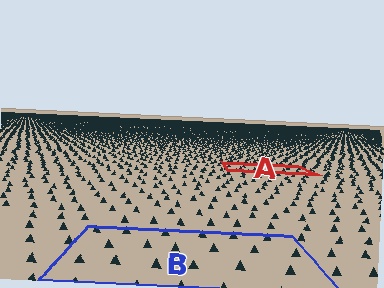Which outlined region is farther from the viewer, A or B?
Region A is farther from the viewer — the texture elements inside it appear smaller and more densely packed.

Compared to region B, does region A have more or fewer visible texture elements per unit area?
Region A has more texture elements per unit area — they are packed more densely because it is farther away.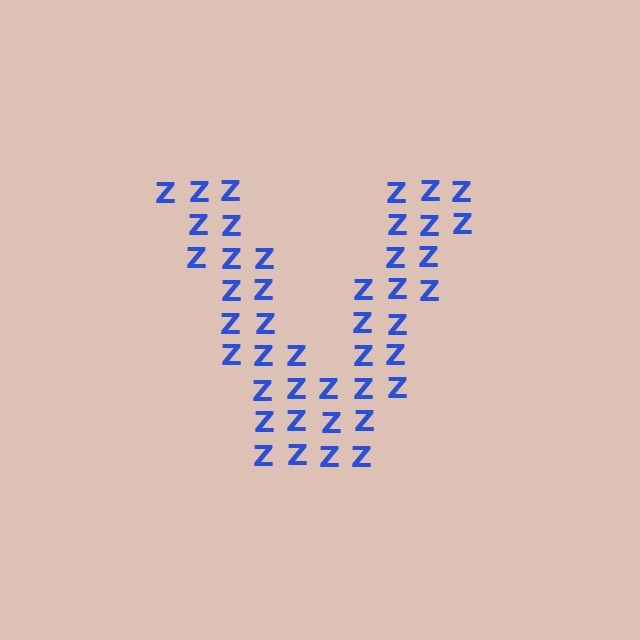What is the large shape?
The large shape is the letter V.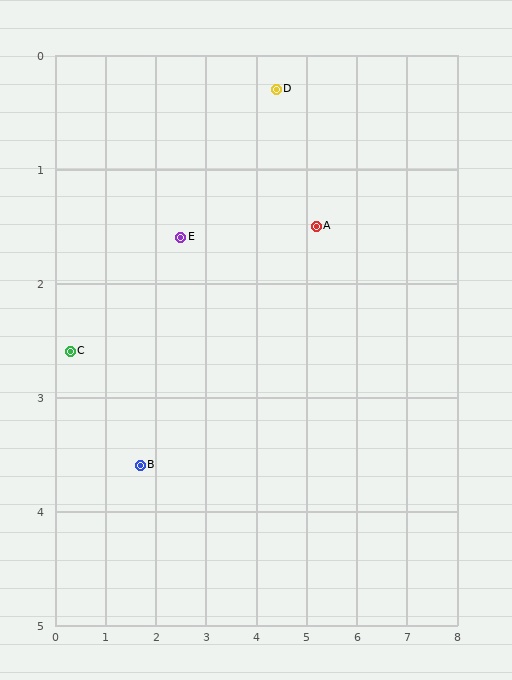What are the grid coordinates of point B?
Point B is at approximately (1.7, 3.6).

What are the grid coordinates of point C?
Point C is at approximately (0.3, 2.6).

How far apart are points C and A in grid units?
Points C and A are about 5.0 grid units apart.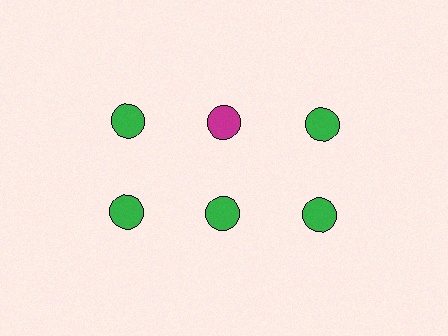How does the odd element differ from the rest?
It has a different color: magenta instead of green.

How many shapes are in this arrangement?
There are 6 shapes arranged in a grid pattern.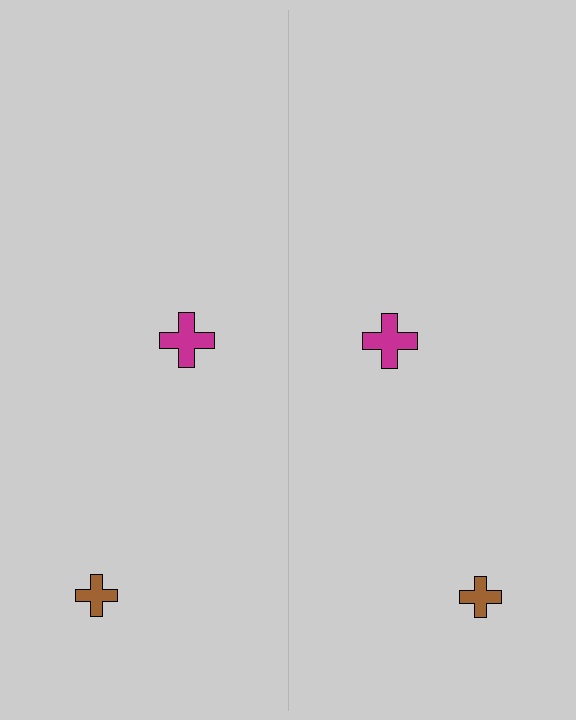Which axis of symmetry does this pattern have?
The pattern has a vertical axis of symmetry running through the center of the image.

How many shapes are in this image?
There are 4 shapes in this image.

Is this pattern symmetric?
Yes, this pattern has bilateral (reflection) symmetry.